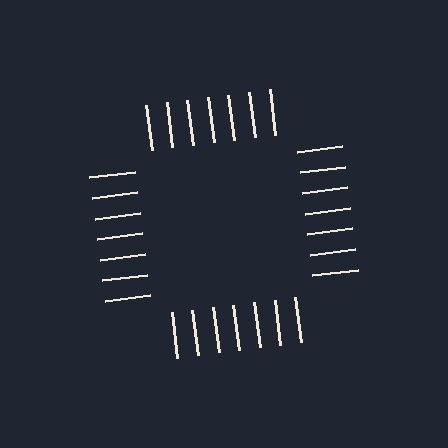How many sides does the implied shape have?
4 sides — the line-ends trace a square.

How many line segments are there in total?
28 — 7 along each of the 4 edges.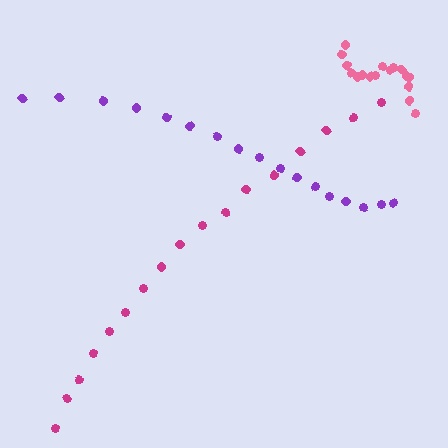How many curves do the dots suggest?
There are 3 distinct paths.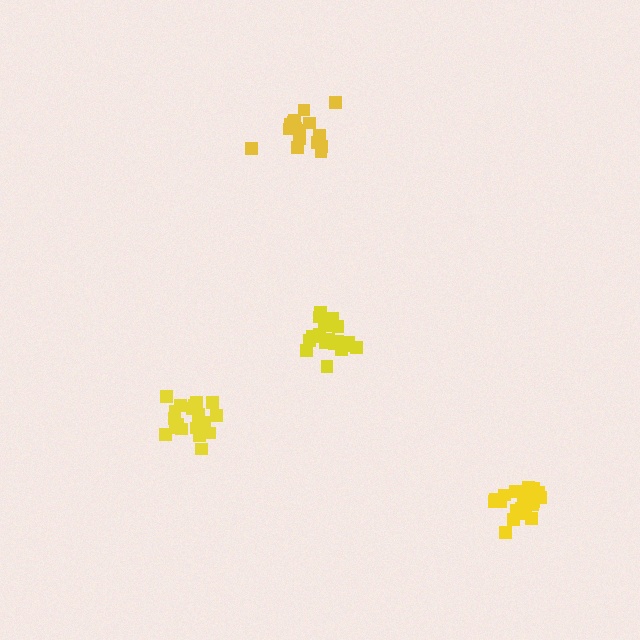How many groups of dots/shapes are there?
There are 4 groups.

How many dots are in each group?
Group 1: 21 dots, Group 2: 20 dots, Group 3: 18 dots, Group 4: 19 dots (78 total).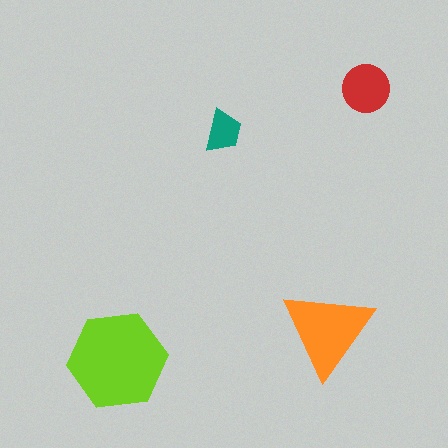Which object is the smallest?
The teal trapezoid.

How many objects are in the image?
There are 4 objects in the image.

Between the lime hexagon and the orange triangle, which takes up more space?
The lime hexagon.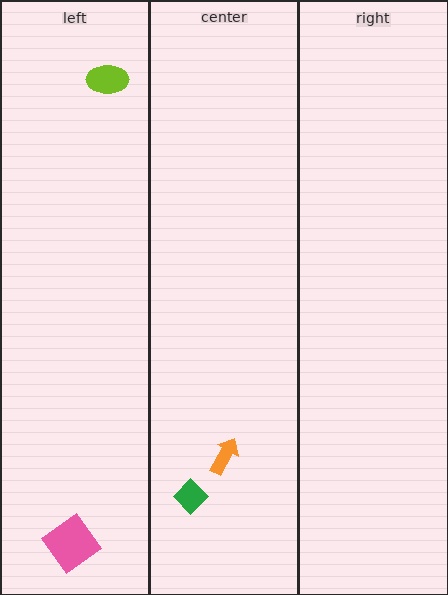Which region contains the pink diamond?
The left region.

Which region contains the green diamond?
The center region.